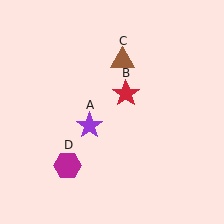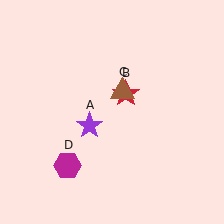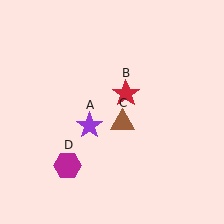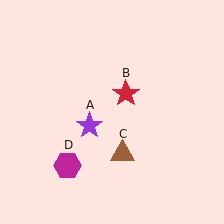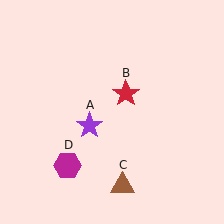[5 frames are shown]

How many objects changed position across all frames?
1 object changed position: brown triangle (object C).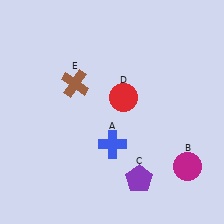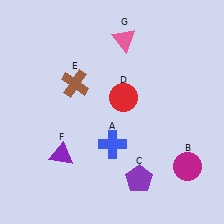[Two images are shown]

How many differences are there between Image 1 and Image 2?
There are 2 differences between the two images.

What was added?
A purple triangle (F), a pink triangle (G) were added in Image 2.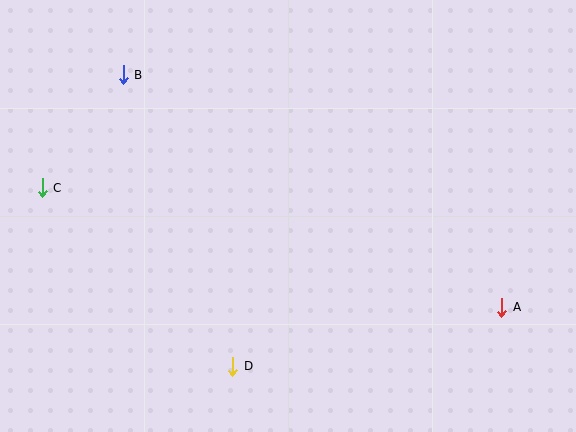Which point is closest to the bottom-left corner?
Point D is closest to the bottom-left corner.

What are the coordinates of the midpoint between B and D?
The midpoint between B and D is at (178, 220).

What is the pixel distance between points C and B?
The distance between C and B is 139 pixels.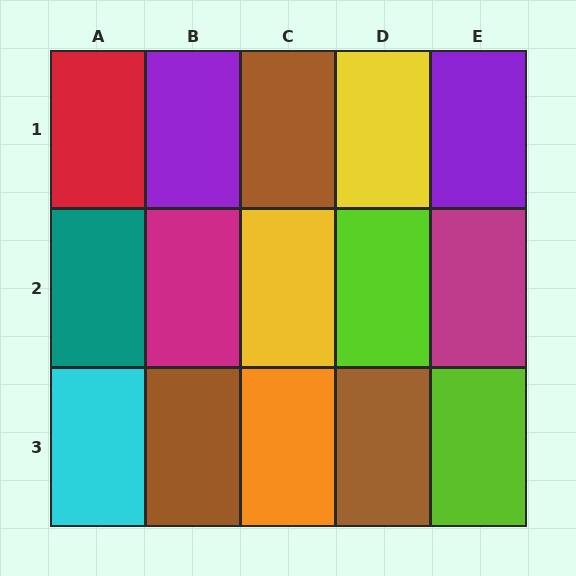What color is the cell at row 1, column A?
Red.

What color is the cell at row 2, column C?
Yellow.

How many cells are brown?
3 cells are brown.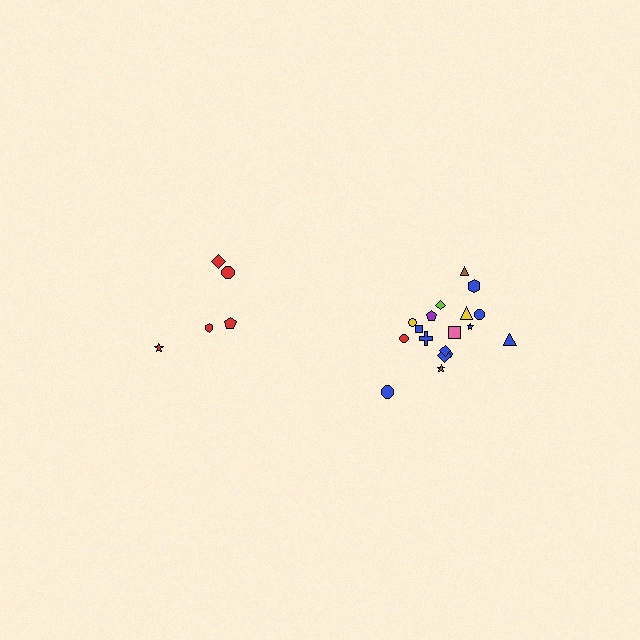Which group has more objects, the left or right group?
The right group.